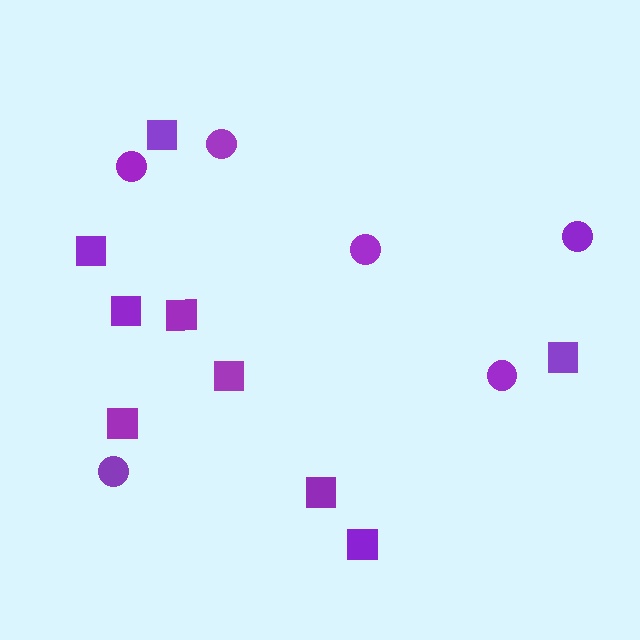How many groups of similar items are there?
There are 2 groups: one group of circles (6) and one group of squares (9).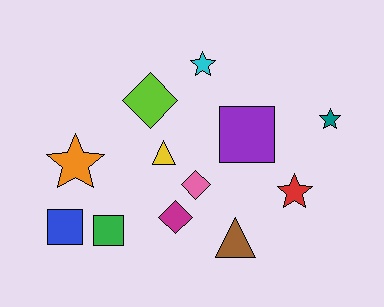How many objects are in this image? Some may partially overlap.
There are 12 objects.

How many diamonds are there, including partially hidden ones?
There are 3 diamonds.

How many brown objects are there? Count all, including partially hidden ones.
There is 1 brown object.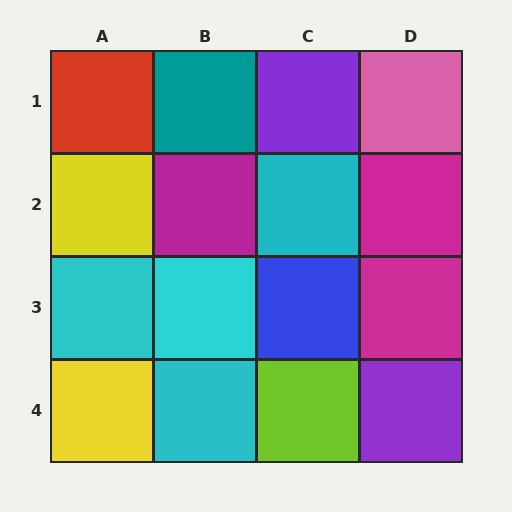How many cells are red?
1 cell is red.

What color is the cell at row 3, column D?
Magenta.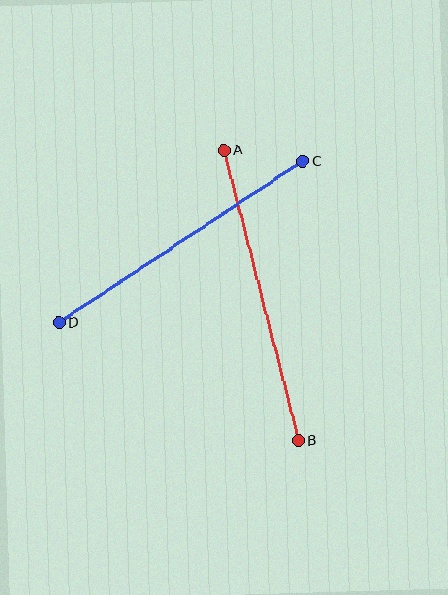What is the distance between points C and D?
The distance is approximately 292 pixels.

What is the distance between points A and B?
The distance is approximately 300 pixels.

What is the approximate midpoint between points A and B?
The midpoint is at approximately (261, 295) pixels.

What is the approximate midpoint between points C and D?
The midpoint is at approximately (181, 242) pixels.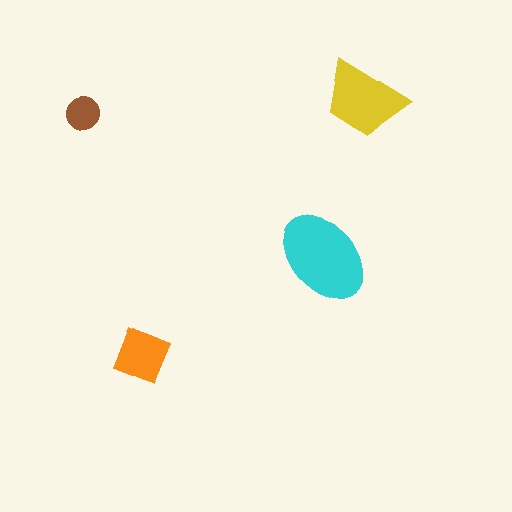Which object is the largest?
The cyan ellipse.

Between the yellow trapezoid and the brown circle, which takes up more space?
The yellow trapezoid.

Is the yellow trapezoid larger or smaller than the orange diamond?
Larger.